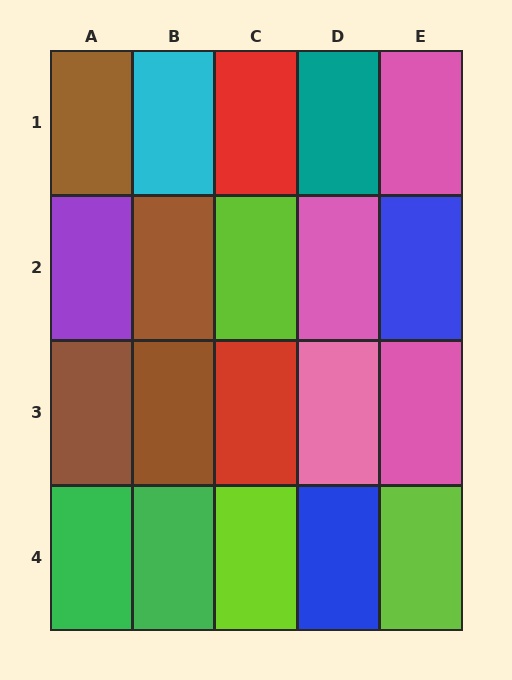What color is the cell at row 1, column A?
Brown.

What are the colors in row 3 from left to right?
Brown, brown, red, pink, pink.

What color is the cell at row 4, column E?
Lime.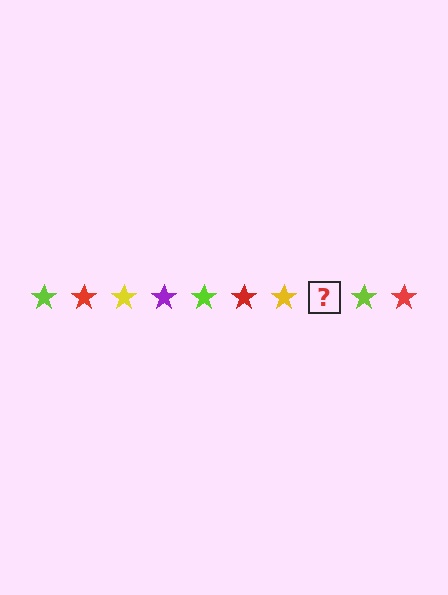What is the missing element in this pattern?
The missing element is a purple star.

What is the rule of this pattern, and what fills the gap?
The rule is that the pattern cycles through lime, red, yellow, purple stars. The gap should be filled with a purple star.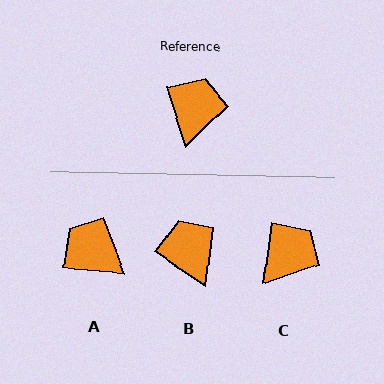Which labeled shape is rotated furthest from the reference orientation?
A, about 68 degrees away.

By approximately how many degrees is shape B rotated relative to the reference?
Approximately 39 degrees counter-clockwise.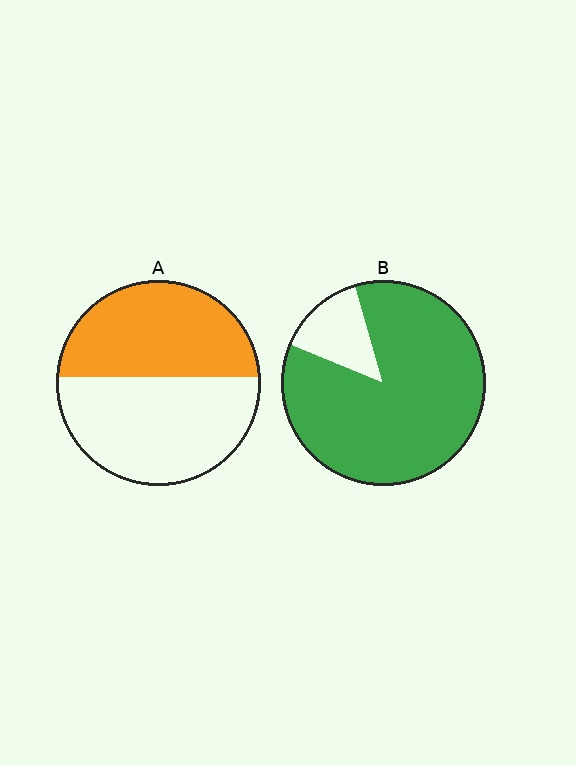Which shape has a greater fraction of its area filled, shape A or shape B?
Shape B.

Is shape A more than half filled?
Roughly half.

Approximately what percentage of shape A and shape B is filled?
A is approximately 45% and B is approximately 85%.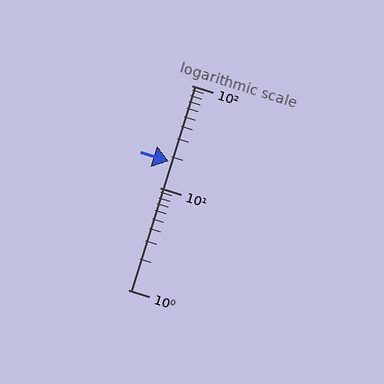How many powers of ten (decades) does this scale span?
The scale spans 2 decades, from 1 to 100.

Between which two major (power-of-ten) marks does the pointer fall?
The pointer is between 10 and 100.